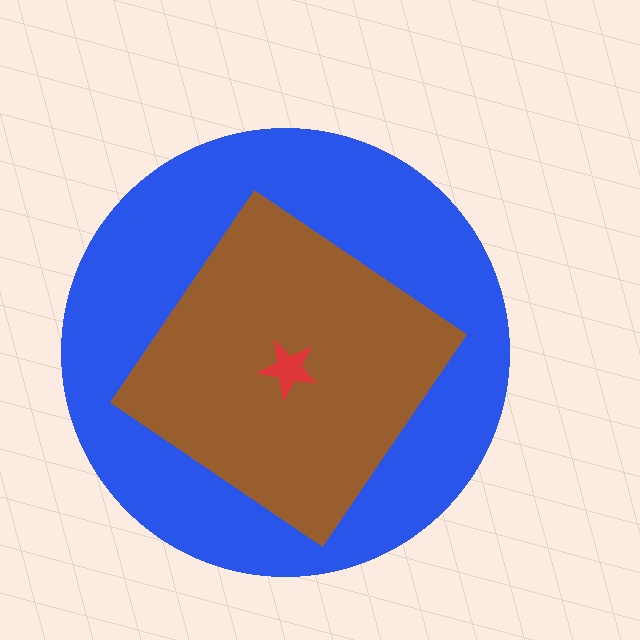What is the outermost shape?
The blue circle.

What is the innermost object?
The red star.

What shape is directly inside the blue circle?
The brown diamond.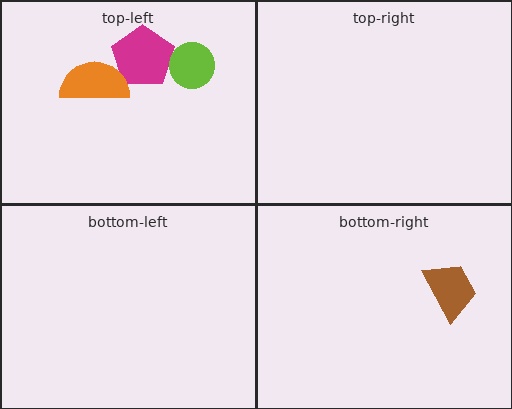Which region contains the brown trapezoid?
The bottom-right region.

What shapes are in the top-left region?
The magenta pentagon, the lime circle, the orange semicircle.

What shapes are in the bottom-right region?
The brown trapezoid.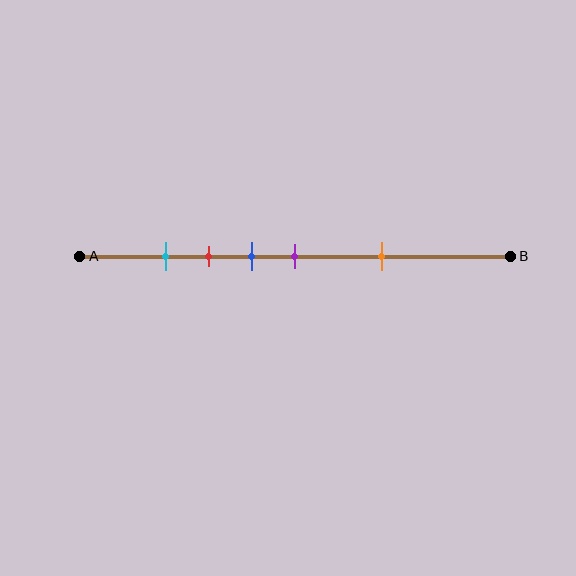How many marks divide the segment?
There are 5 marks dividing the segment.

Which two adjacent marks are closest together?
The cyan and red marks are the closest adjacent pair.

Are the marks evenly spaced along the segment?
No, the marks are not evenly spaced.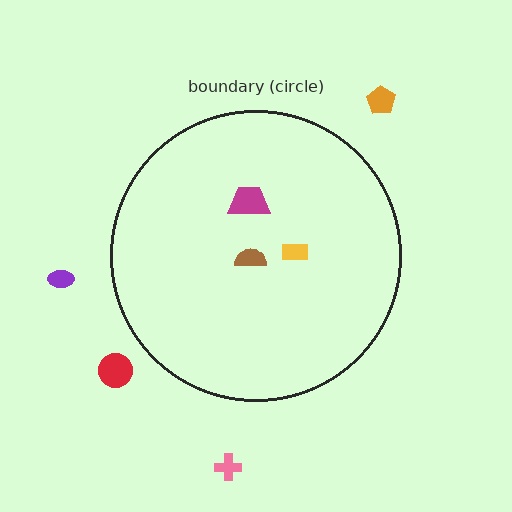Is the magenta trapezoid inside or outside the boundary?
Inside.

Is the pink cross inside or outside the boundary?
Outside.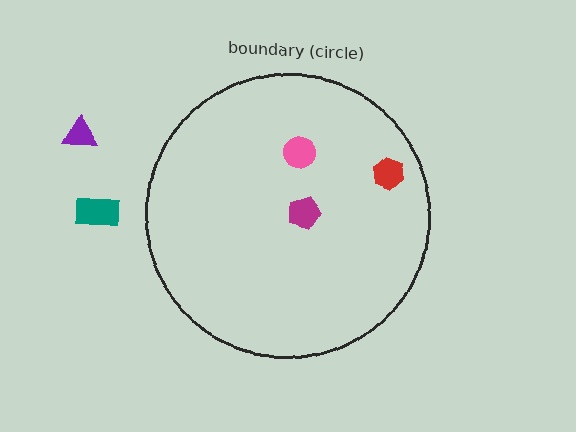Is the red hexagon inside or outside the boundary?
Inside.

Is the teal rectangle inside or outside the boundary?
Outside.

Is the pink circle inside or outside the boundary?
Inside.